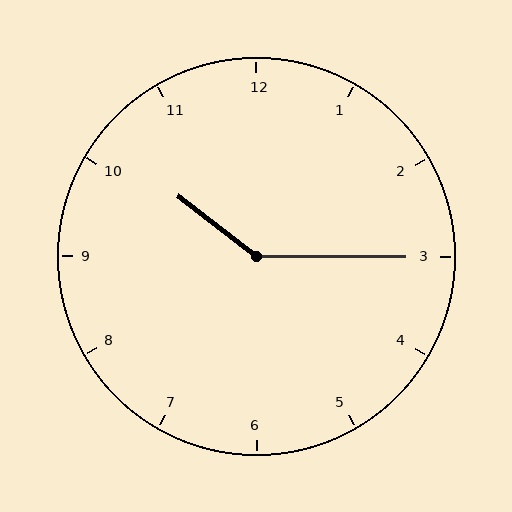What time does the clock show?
10:15.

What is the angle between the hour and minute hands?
Approximately 142 degrees.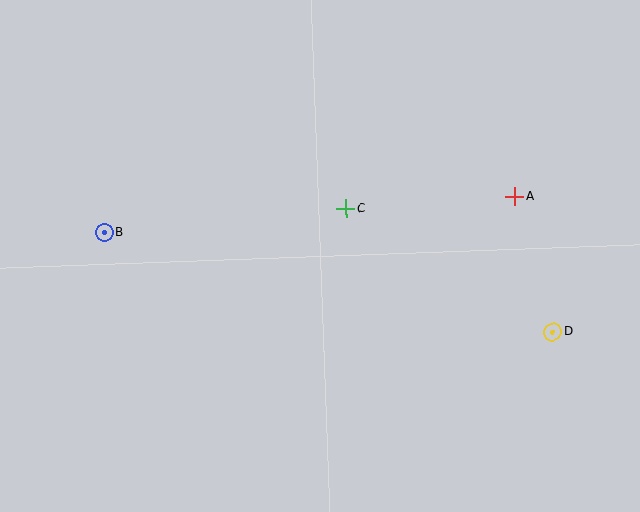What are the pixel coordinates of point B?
Point B is at (104, 233).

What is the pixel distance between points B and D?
The distance between B and D is 459 pixels.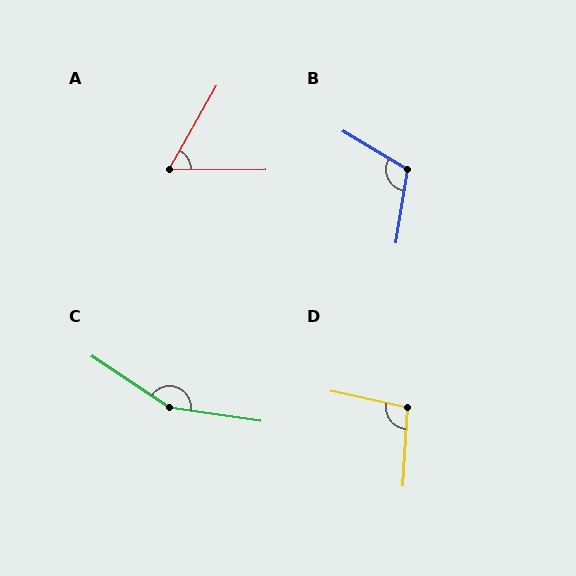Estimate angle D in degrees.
Approximately 99 degrees.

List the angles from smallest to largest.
A (60°), D (99°), B (111°), C (155°).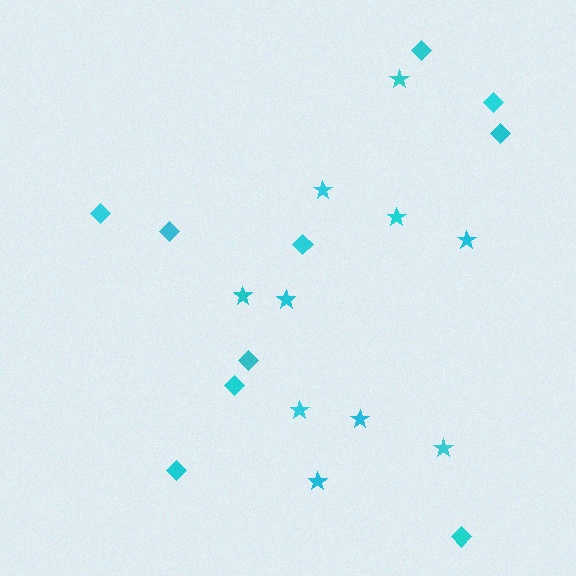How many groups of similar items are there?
There are 2 groups: one group of stars (10) and one group of diamonds (10).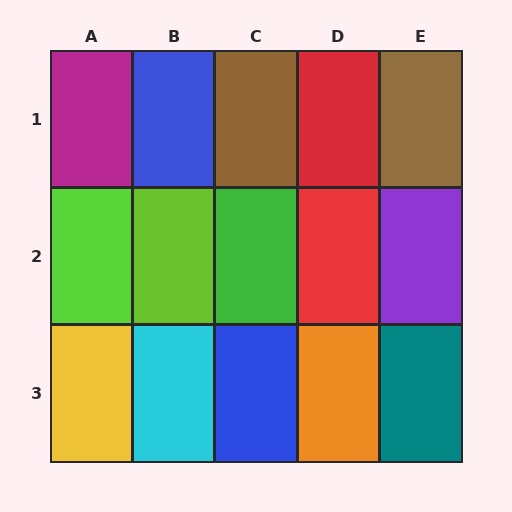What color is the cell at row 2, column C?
Green.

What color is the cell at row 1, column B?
Blue.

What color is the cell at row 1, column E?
Brown.